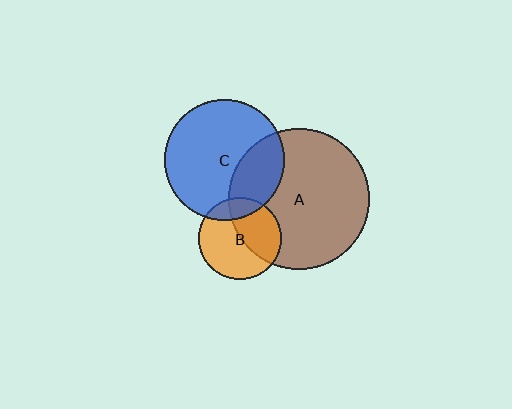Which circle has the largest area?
Circle A (brown).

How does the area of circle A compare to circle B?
Approximately 2.9 times.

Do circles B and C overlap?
Yes.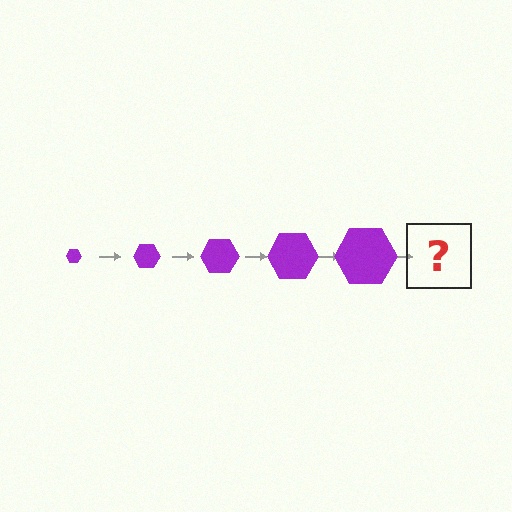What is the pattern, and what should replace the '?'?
The pattern is that the hexagon gets progressively larger each step. The '?' should be a purple hexagon, larger than the previous one.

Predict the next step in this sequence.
The next step is a purple hexagon, larger than the previous one.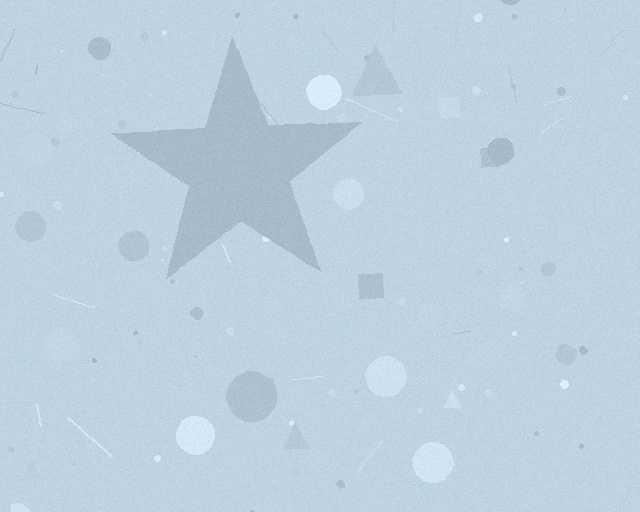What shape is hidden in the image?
A star is hidden in the image.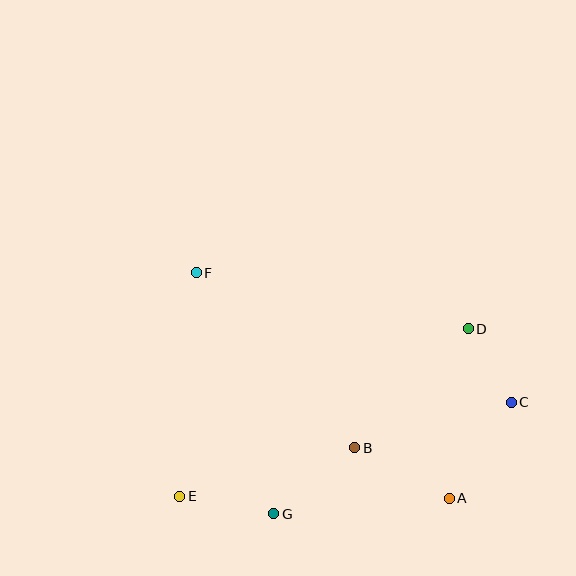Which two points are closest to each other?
Points C and D are closest to each other.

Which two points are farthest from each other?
Points C and E are farthest from each other.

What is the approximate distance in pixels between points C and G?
The distance between C and G is approximately 262 pixels.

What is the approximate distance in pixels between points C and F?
The distance between C and F is approximately 340 pixels.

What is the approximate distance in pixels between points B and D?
The distance between B and D is approximately 164 pixels.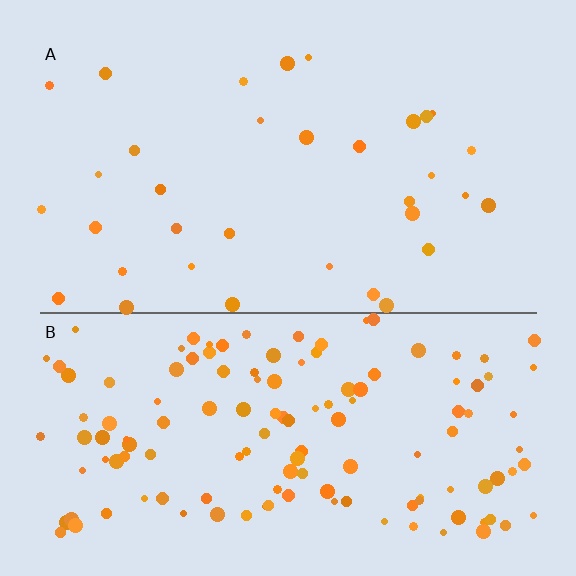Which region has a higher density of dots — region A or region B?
B (the bottom).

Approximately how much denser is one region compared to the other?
Approximately 4.0× — region B over region A.